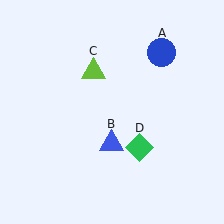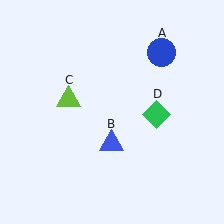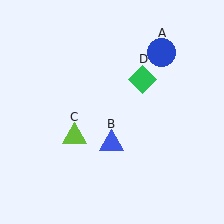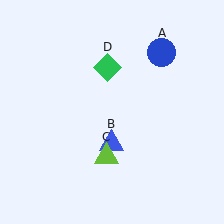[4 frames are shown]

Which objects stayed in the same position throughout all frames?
Blue circle (object A) and blue triangle (object B) remained stationary.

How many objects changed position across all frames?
2 objects changed position: lime triangle (object C), green diamond (object D).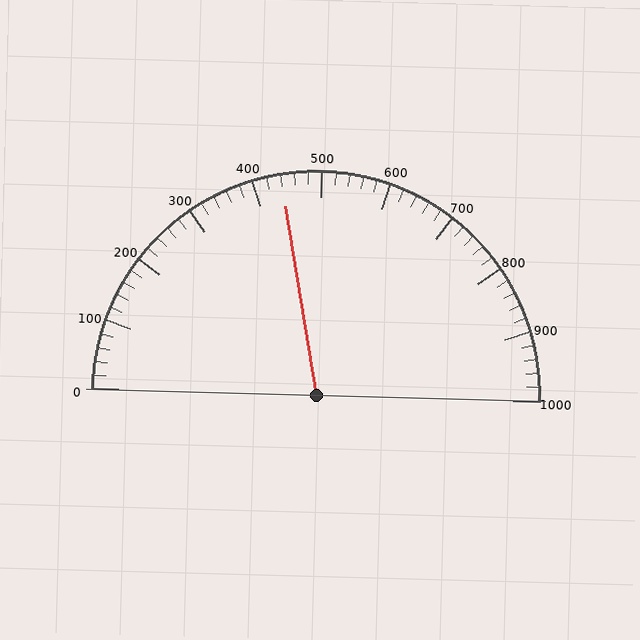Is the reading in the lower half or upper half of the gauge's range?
The reading is in the lower half of the range (0 to 1000).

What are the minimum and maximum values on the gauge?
The gauge ranges from 0 to 1000.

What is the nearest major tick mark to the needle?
The nearest major tick mark is 400.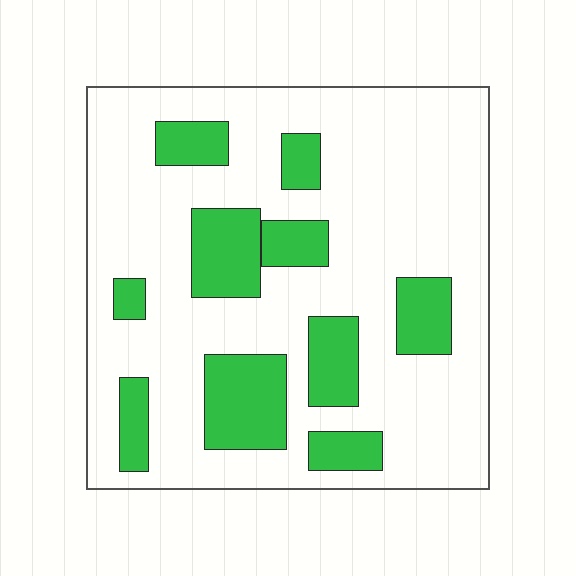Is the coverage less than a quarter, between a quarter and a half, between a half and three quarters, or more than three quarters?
Less than a quarter.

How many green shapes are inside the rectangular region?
10.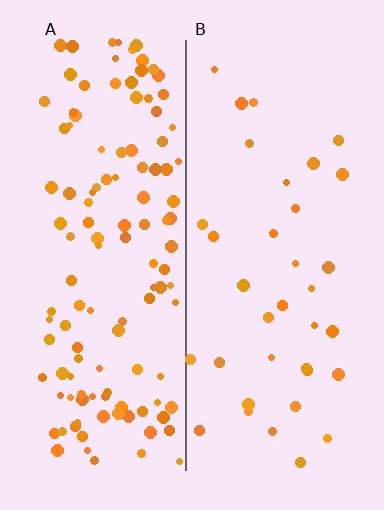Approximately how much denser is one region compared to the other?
Approximately 3.5× — region A over region B.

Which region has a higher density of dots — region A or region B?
A (the left).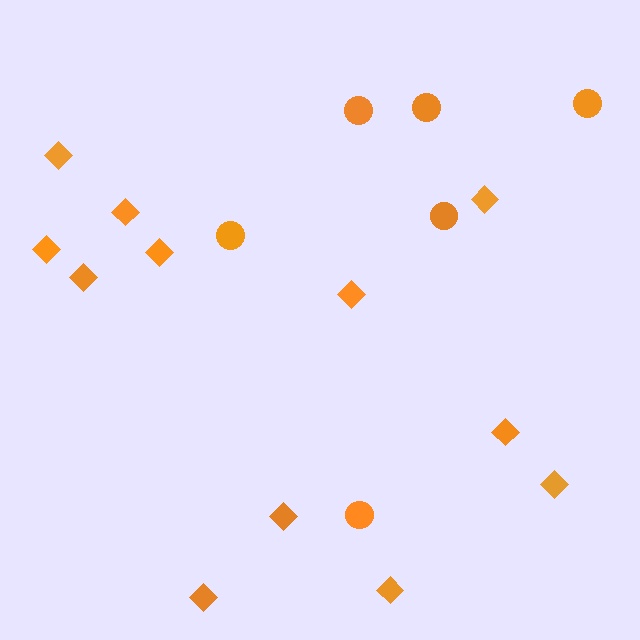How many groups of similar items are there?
There are 2 groups: one group of circles (6) and one group of diamonds (12).